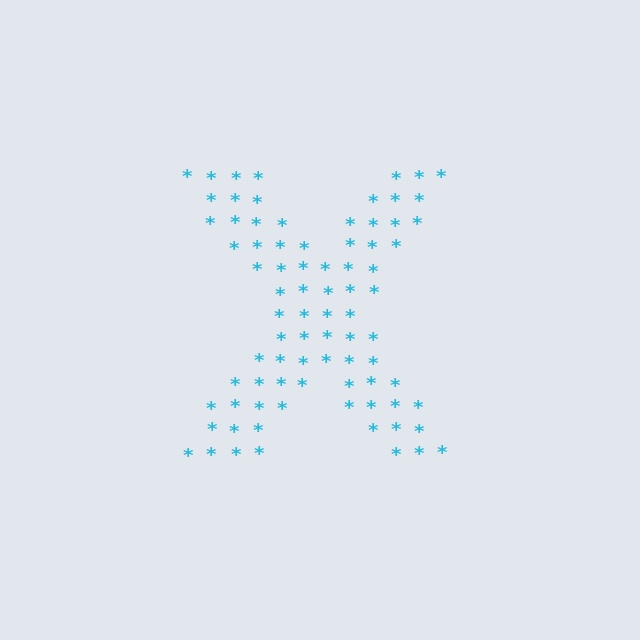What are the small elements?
The small elements are asterisks.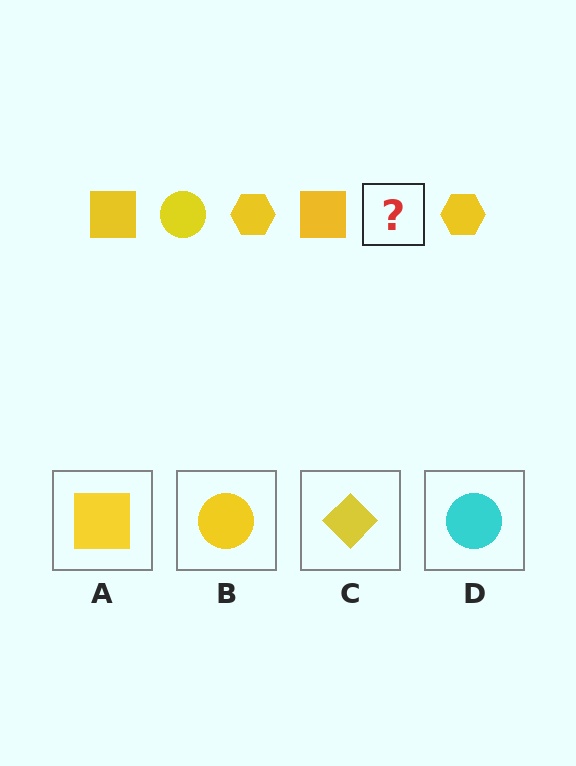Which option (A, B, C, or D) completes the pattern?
B.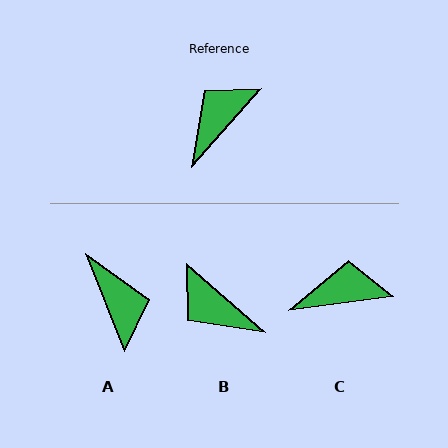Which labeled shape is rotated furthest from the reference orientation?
A, about 117 degrees away.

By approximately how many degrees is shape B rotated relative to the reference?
Approximately 90 degrees counter-clockwise.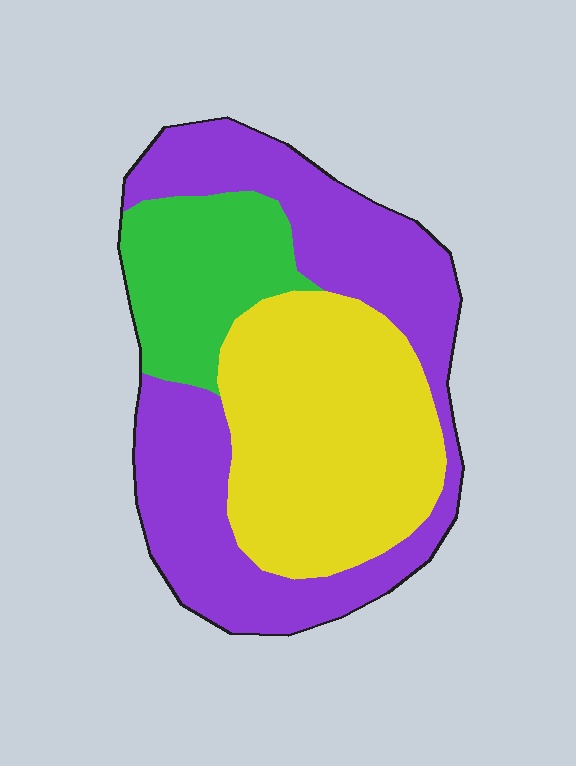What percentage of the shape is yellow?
Yellow takes up between a third and a half of the shape.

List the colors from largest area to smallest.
From largest to smallest: purple, yellow, green.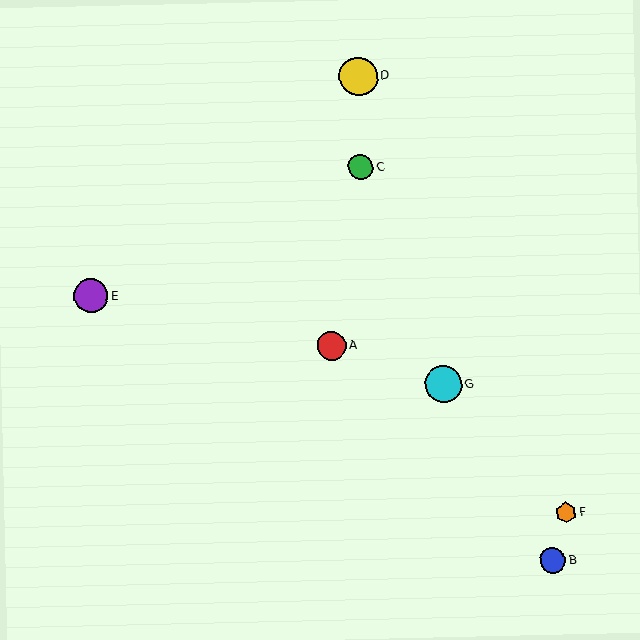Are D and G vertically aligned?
No, D is at x≈358 and G is at x≈443.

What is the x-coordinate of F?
Object F is at x≈566.